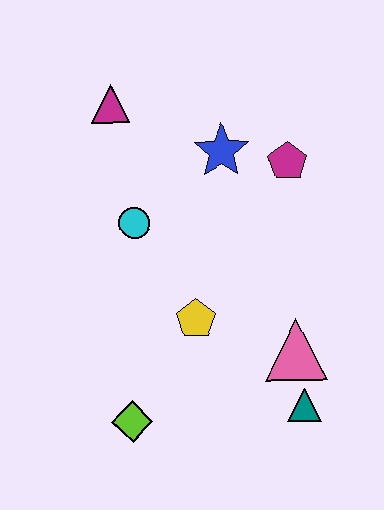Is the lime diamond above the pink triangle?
No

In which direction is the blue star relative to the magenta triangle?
The blue star is to the right of the magenta triangle.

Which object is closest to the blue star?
The magenta pentagon is closest to the blue star.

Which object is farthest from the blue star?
The lime diamond is farthest from the blue star.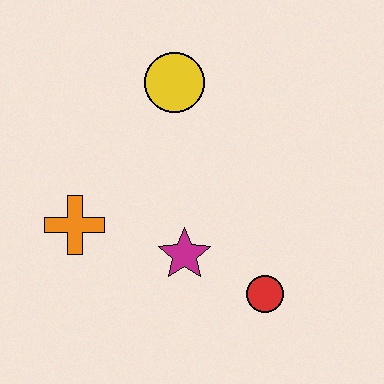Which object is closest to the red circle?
The magenta star is closest to the red circle.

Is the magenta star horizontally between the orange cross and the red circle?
Yes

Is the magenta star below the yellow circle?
Yes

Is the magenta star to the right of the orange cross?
Yes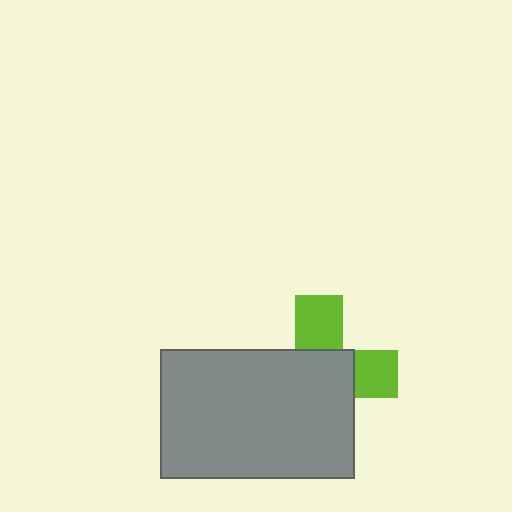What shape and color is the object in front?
The object in front is a gray rectangle.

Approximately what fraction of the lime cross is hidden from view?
Roughly 64% of the lime cross is hidden behind the gray rectangle.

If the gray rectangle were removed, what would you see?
You would see the complete lime cross.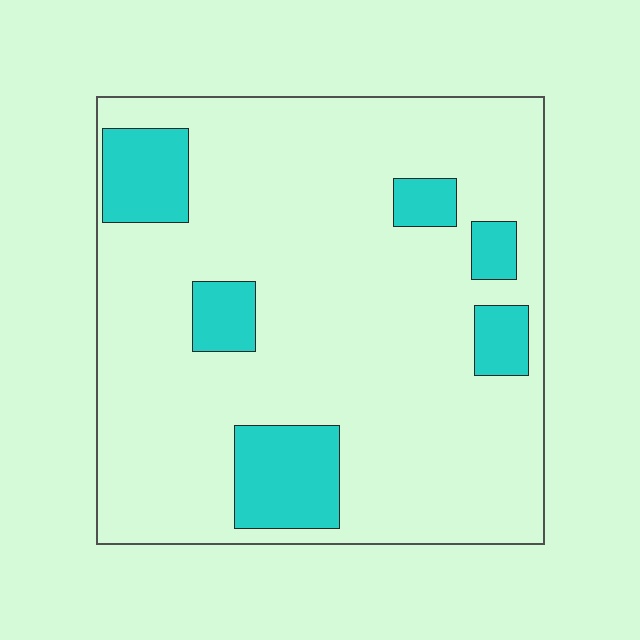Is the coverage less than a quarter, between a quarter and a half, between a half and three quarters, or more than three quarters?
Less than a quarter.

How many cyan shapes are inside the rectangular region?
6.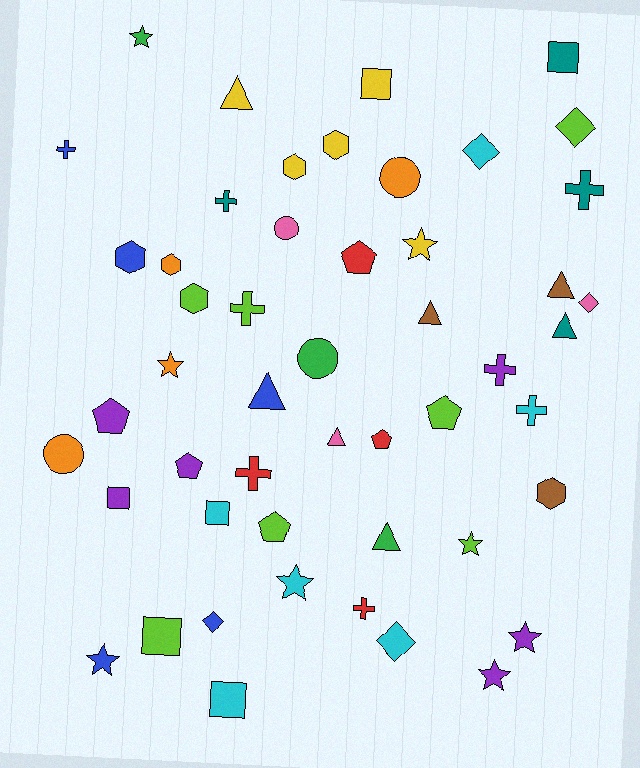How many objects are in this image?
There are 50 objects.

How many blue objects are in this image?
There are 5 blue objects.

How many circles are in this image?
There are 4 circles.